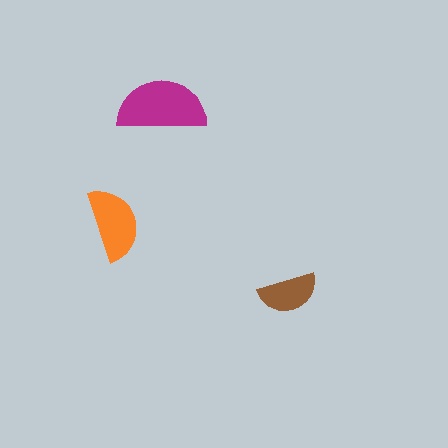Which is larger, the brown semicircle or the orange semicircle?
The orange one.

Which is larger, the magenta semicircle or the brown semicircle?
The magenta one.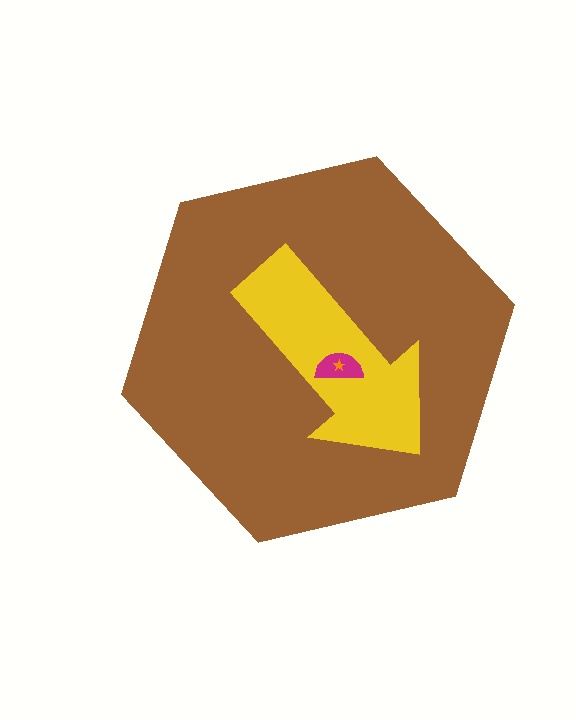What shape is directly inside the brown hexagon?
The yellow arrow.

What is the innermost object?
The orange star.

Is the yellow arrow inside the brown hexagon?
Yes.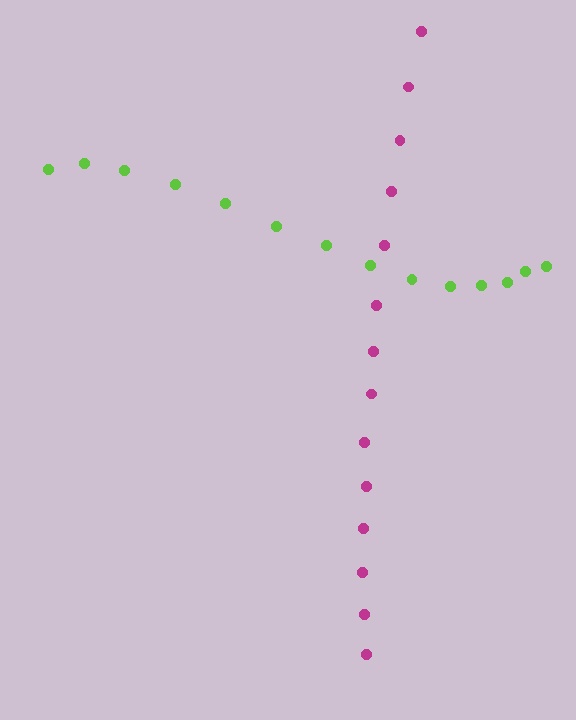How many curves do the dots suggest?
There are 2 distinct paths.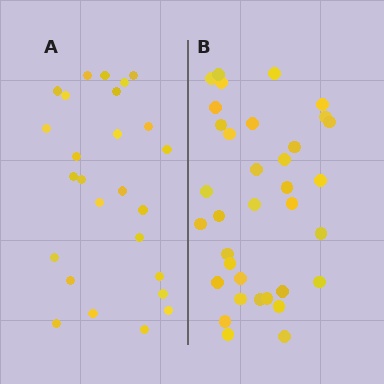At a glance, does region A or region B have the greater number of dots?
Region B (the right region) has more dots.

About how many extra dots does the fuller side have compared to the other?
Region B has roughly 8 or so more dots than region A.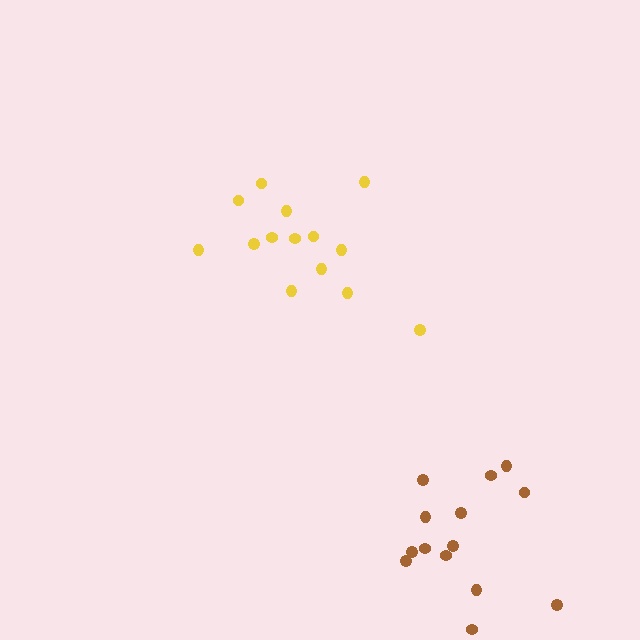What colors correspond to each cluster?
The clusters are colored: brown, yellow.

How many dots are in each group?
Group 1: 14 dots, Group 2: 14 dots (28 total).